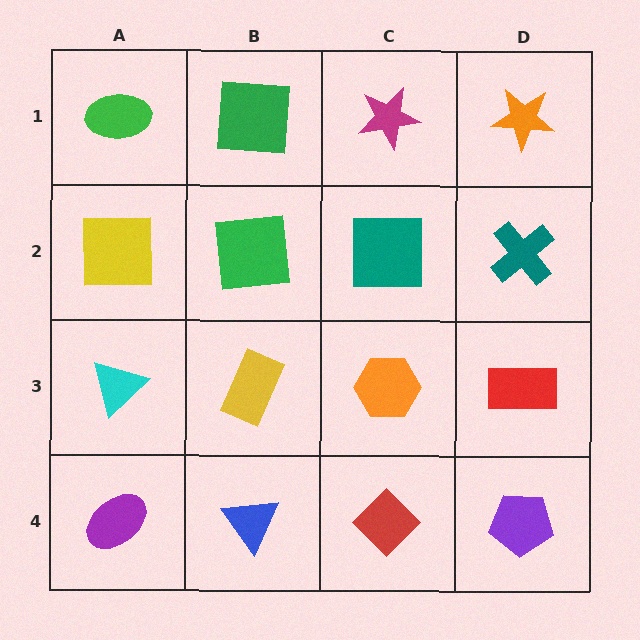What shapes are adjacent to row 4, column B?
A yellow rectangle (row 3, column B), a purple ellipse (row 4, column A), a red diamond (row 4, column C).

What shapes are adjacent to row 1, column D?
A teal cross (row 2, column D), a magenta star (row 1, column C).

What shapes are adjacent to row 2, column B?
A green square (row 1, column B), a yellow rectangle (row 3, column B), a yellow square (row 2, column A), a teal square (row 2, column C).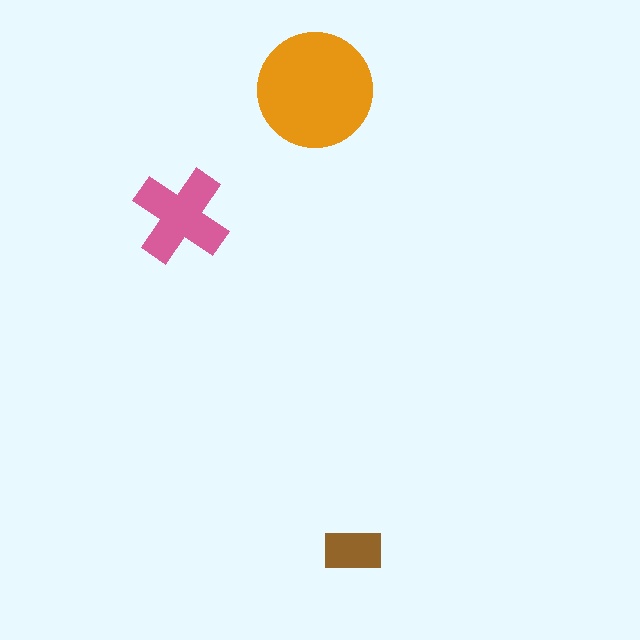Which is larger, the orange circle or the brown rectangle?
The orange circle.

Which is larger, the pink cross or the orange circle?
The orange circle.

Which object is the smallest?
The brown rectangle.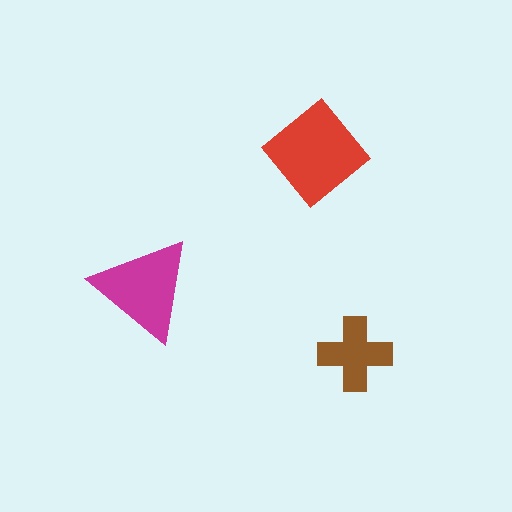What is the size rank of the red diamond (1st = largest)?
1st.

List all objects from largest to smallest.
The red diamond, the magenta triangle, the brown cross.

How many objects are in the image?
There are 3 objects in the image.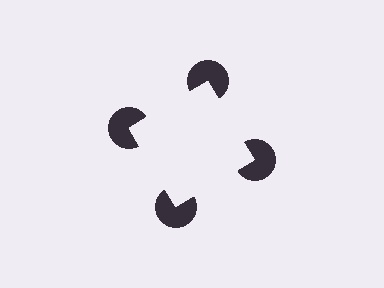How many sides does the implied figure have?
4 sides.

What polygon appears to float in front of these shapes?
An illusory square — its edges are inferred from the aligned wedge cuts in the pac-man discs, not physically drawn.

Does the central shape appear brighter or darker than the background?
It typically appears slightly brighter than the background, even though no actual brightness change is drawn.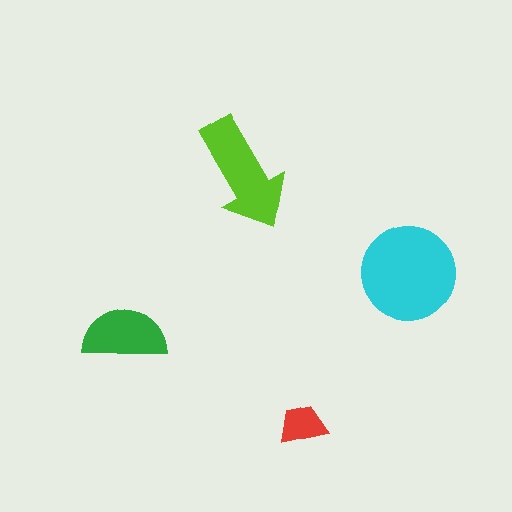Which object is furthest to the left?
The green semicircle is leftmost.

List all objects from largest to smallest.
The cyan circle, the lime arrow, the green semicircle, the red trapezoid.